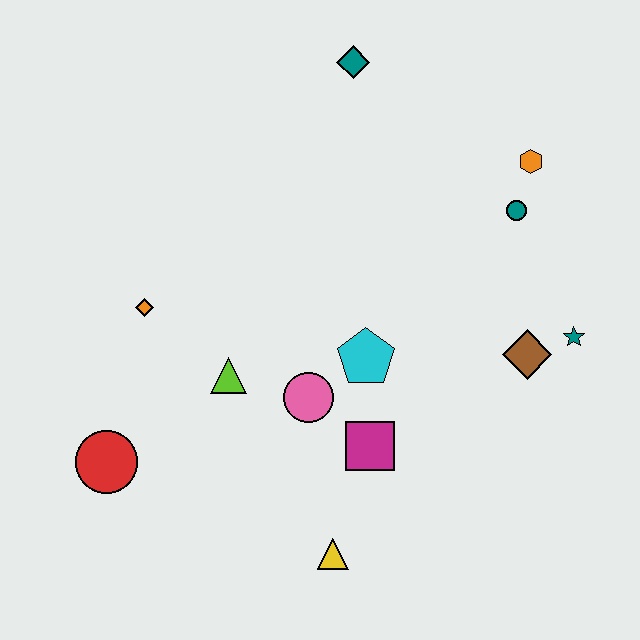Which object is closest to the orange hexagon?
The teal circle is closest to the orange hexagon.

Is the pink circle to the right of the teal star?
No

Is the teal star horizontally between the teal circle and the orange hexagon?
No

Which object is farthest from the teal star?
The red circle is farthest from the teal star.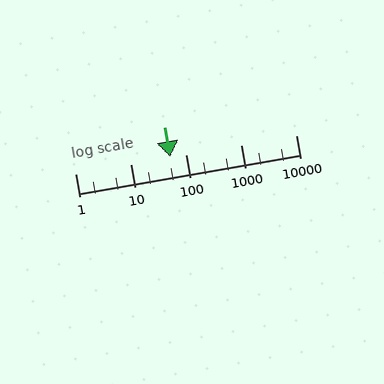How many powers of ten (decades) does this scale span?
The scale spans 4 decades, from 1 to 10000.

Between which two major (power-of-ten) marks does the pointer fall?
The pointer is between 10 and 100.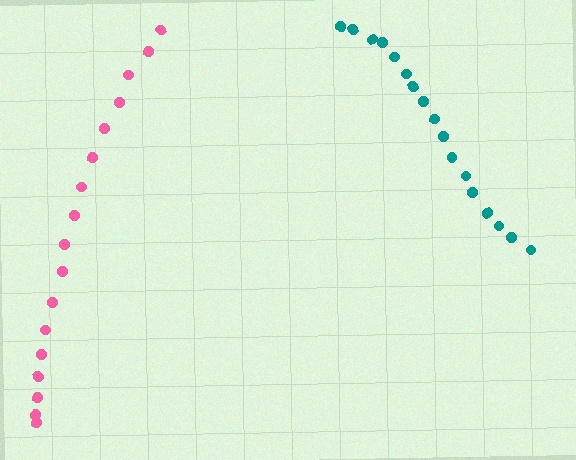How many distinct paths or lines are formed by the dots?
There are 2 distinct paths.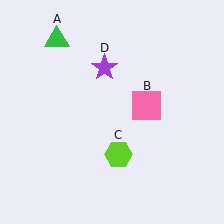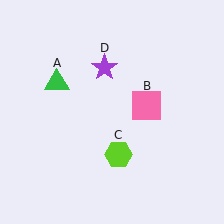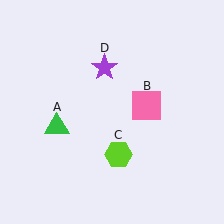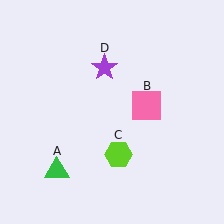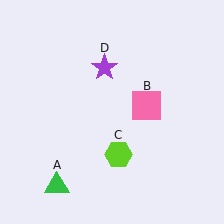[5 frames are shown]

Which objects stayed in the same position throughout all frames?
Pink square (object B) and lime hexagon (object C) and purple star (object D) remained stationary.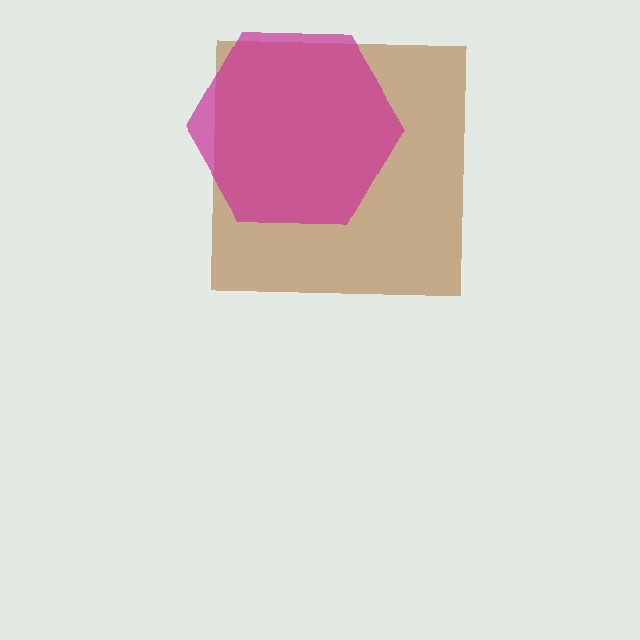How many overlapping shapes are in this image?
There are 2 overlapping shapes in the image.